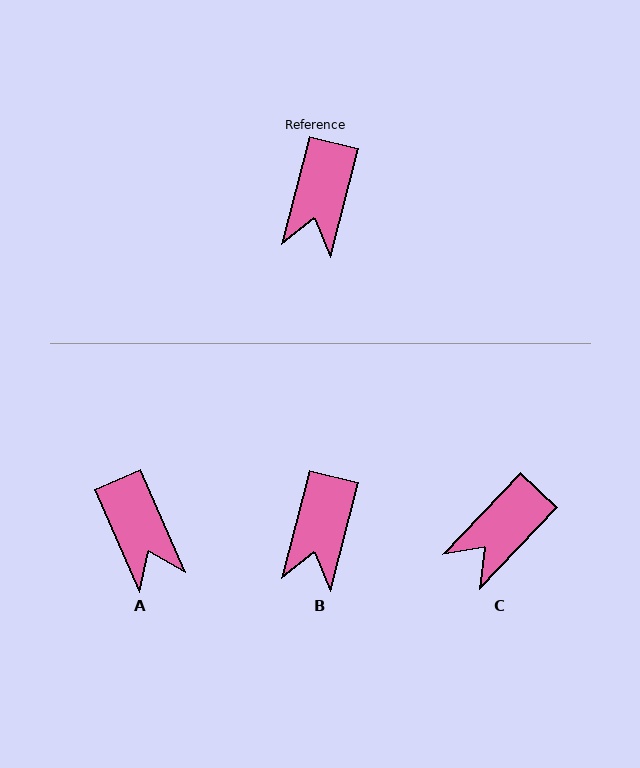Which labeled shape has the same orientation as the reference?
B.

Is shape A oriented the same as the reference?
No, it is off by about 38 degrees.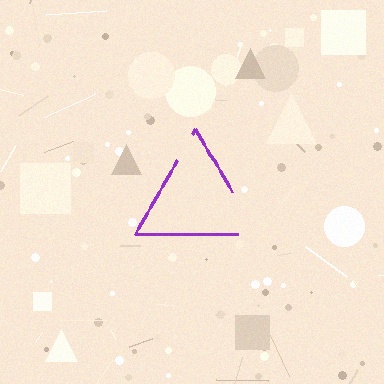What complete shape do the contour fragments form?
The contour fragments form a triangle.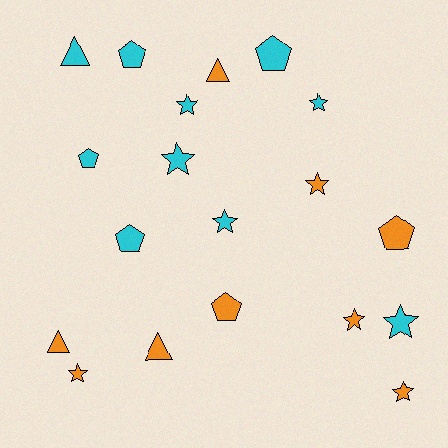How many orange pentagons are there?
There are 2 orange pentagons.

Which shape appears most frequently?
Star, with 9 objects.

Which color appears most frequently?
Cyan, with 10 objects.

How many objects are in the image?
There are 19 objects.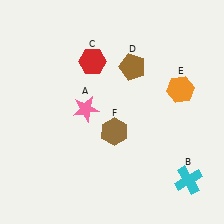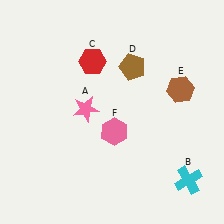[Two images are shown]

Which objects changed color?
E changed from orange to brown. F changed from brown to pink.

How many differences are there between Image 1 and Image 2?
There are 2 differences between the two images.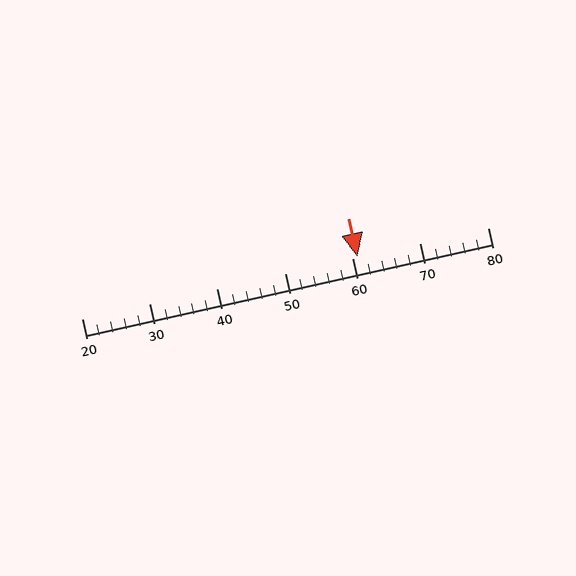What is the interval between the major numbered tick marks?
The major tick marks are spaced 10 units apart.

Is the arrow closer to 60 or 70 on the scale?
The arrow is closer to 60.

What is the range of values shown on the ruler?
The ruler shows values from 20 to 80.